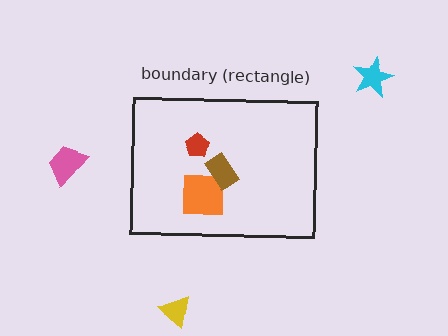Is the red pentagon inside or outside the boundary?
Inside.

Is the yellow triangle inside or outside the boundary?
Outside.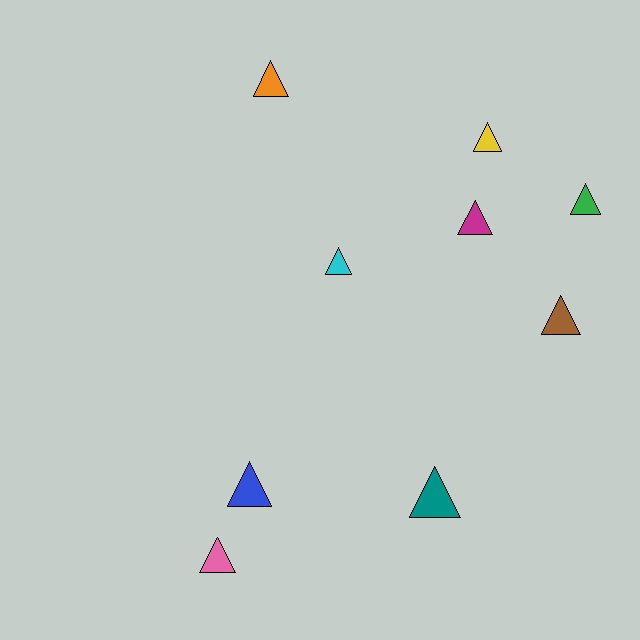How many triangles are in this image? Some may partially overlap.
There are 9 triangles.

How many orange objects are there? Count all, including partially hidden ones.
There is 1 orange object.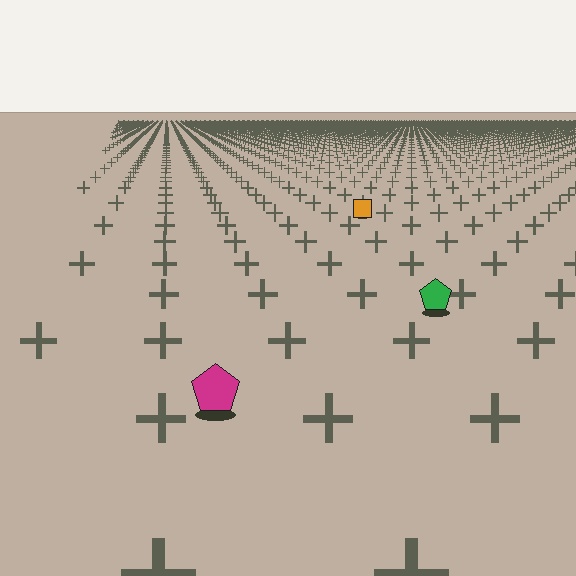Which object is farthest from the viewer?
The orange square is farthest from the viewer. It appears smaller and the ground texture around it is denser.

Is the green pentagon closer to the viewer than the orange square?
Yes. The green pentagon is closer — you can tell from the texture gradient: the ground texture is coarser near it.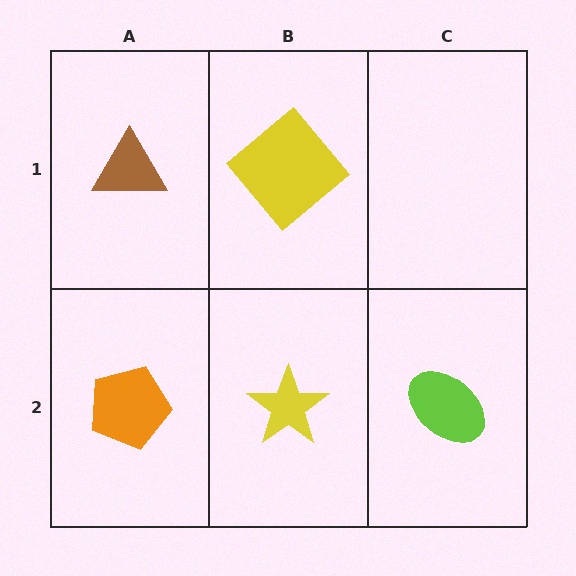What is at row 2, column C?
A lime ellipse.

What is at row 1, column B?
A yellow diamond.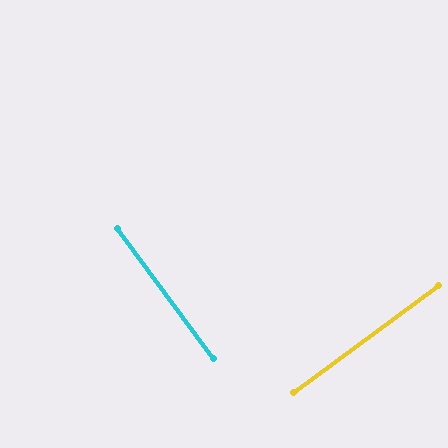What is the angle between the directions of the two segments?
Approximately 90 degrees.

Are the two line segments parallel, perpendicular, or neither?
Perpendicular — they meet at approximately 90°.